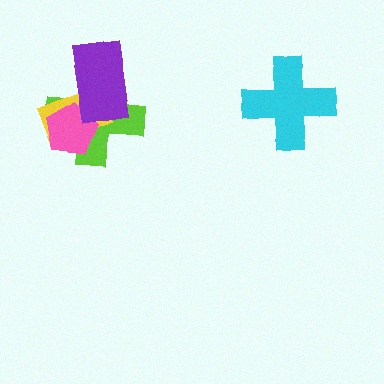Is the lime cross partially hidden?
Yes, it is partially covered by another shape.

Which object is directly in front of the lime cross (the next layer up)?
The yellow rectangle is directly in front of the lime cross.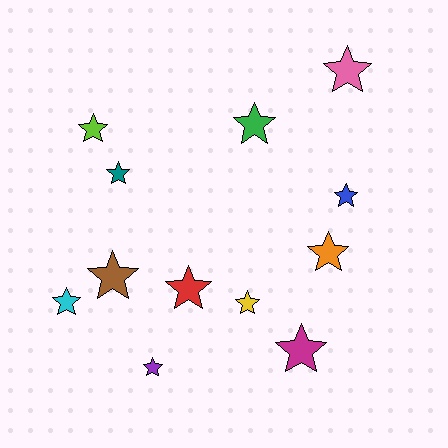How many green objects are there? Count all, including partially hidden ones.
There is 1 green object.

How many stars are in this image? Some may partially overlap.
There are 12 stars.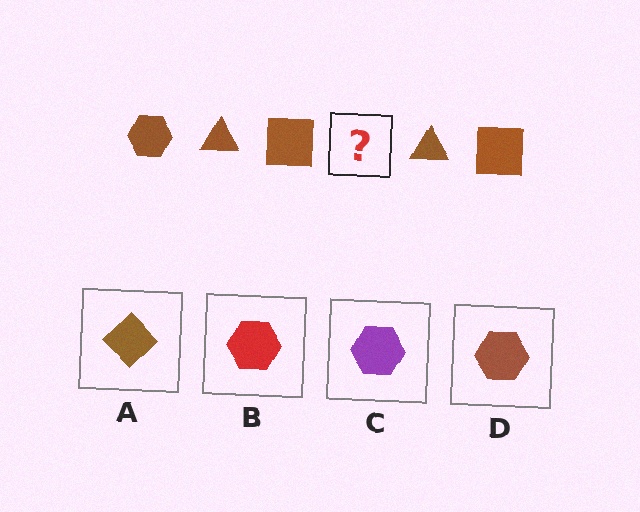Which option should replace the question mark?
Option D.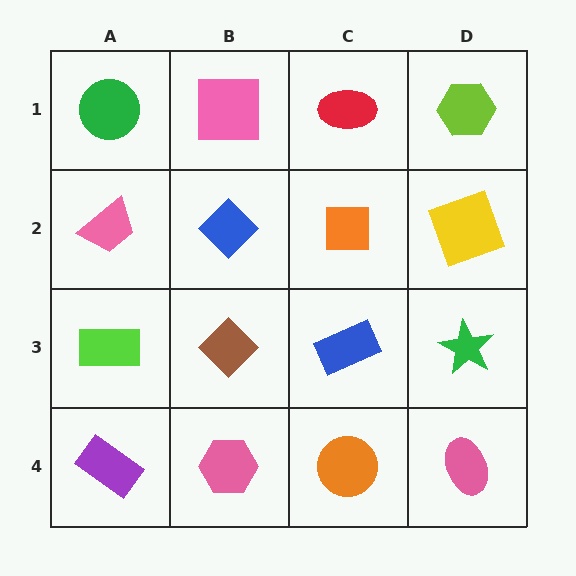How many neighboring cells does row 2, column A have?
3.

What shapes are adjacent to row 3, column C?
An orange square (row 2, column C), an orange circle (row 4, column C), a brown diamond (row 3, column B), a green star (row 3, column D).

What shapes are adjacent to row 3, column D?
A yellow square (row 2, column D), a pink ellipse (row 4, column D), a blue rectangle (row 3, column C).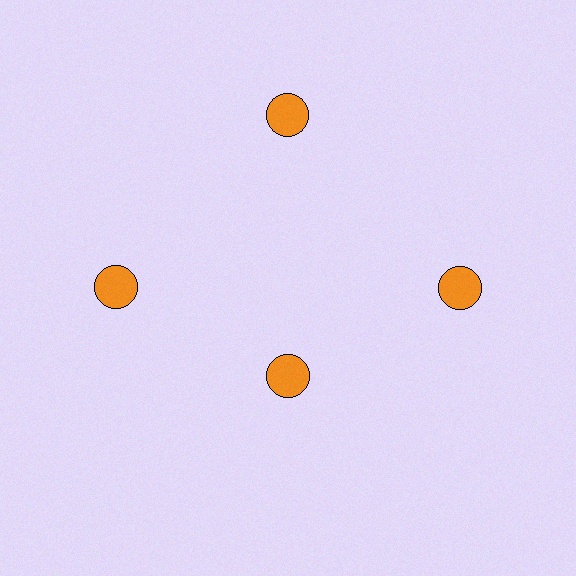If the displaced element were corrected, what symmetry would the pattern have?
It would have 4-fold rotational symmetry — the pattern would map onto itself every 90 degrees.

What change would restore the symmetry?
The symmetry would be restored by moving it outward, back onto the ring so that all 4 circles sit at equal angles and equal distance from the center.